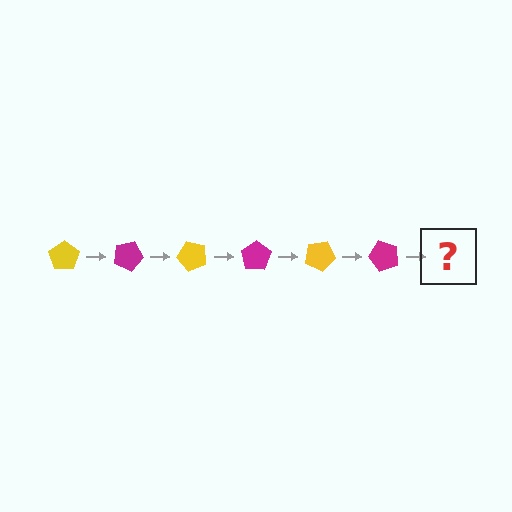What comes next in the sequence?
The next element should be a yellow pentagon, rotated 150 degrees from the start.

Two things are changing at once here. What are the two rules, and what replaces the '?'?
The two rules are that it rotates 25 degrees each step and the color cycles through yellow and magenta. The '?' should be a yellow pentagon, rotated 150 degrees from the start.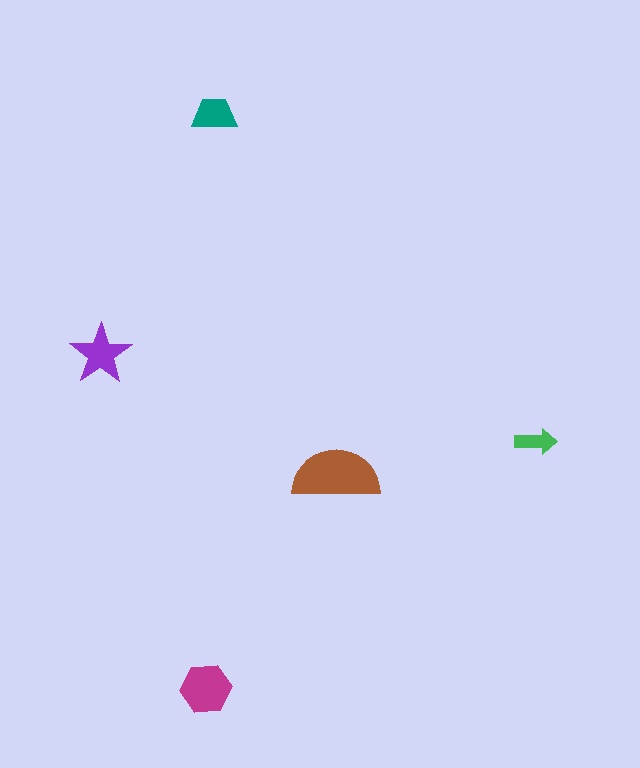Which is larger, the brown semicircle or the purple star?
The brown semicircle.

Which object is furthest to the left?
The purple star is leftmost.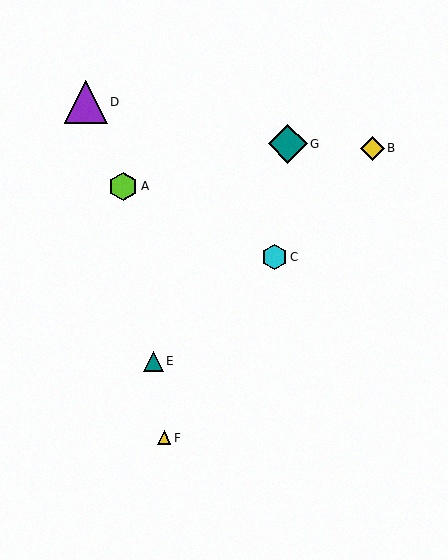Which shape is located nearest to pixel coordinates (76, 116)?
The purple triangle (labeled D) at (86, 102) is nearest to that location.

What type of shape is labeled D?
Shape D is a purple triangle.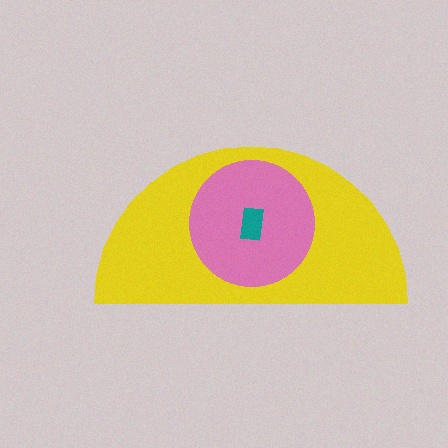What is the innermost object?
The teal rectangle.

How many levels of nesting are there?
3.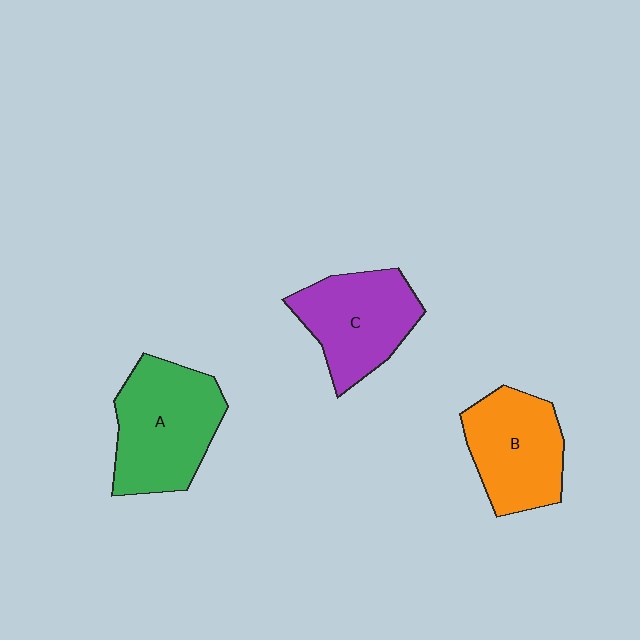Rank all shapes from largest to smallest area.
From largest to smallest: A (green), C (purple), B (orange).